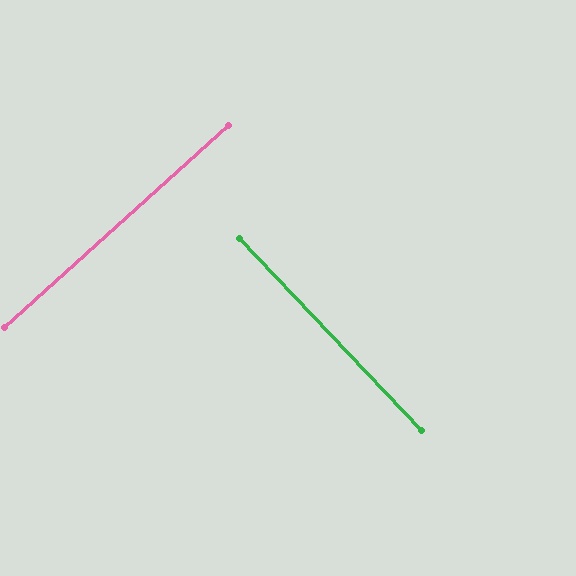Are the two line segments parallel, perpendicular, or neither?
Perpendicular — they meet at approximately 88°.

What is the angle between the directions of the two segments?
Approximately 88 degrees.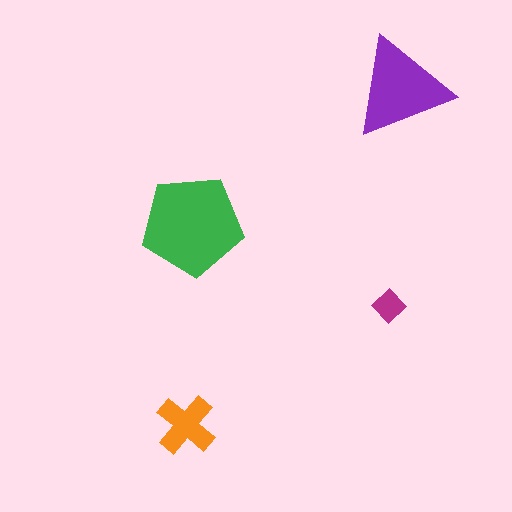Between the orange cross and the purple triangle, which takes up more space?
The purple triangle.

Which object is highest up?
The purple triangle is topmost.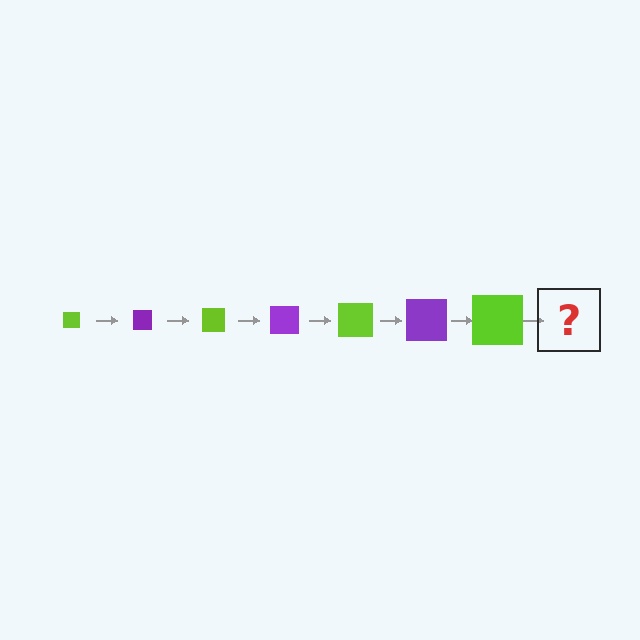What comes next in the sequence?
The next element should be a purple square, larger than the previous one.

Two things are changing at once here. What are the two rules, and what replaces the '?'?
The two rules are that the square grows larger each step and the color cycles through lime and purple. The '?' should be a purple square, larger than the previous one.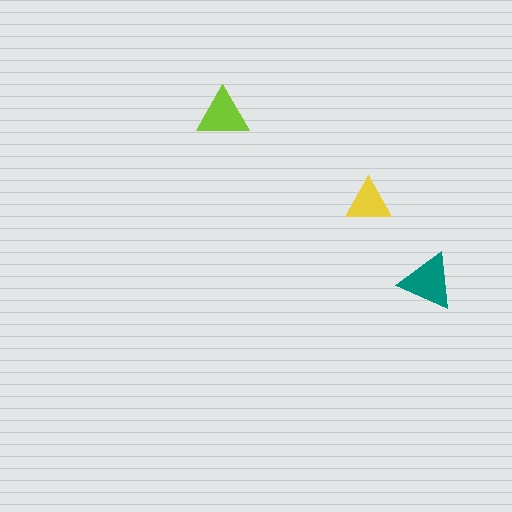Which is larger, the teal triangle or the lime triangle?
The teal one.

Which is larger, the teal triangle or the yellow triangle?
The teal one.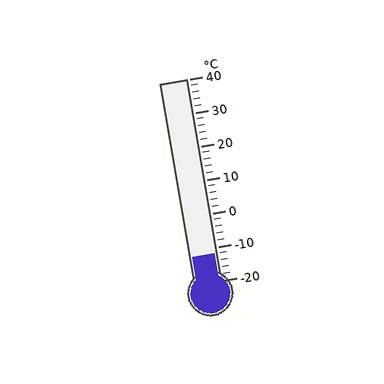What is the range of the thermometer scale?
The thermometer scale ranges from -20°C to 40°C.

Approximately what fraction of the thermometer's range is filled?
The thermometer is filled to approximately 15% of its range.